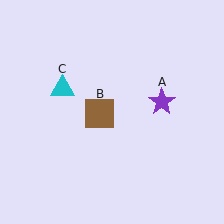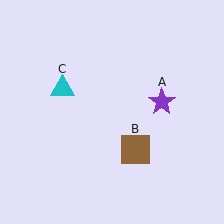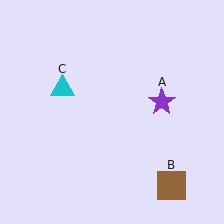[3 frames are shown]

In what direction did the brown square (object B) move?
The brown square (object B) moved down and to the right.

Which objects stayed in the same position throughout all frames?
Purple star (object A) and cyan triangle (object C) remained stationary.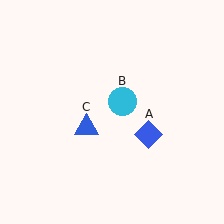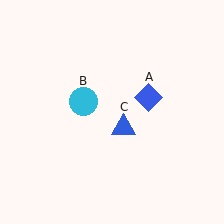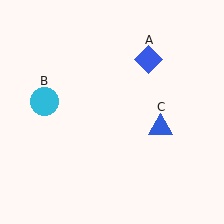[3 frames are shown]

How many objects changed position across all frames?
3 objects changed position: blue diamond (object A), cyan circle (object B), blue triangle (object C).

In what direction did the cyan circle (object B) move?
The cyan circle (object B) moved left.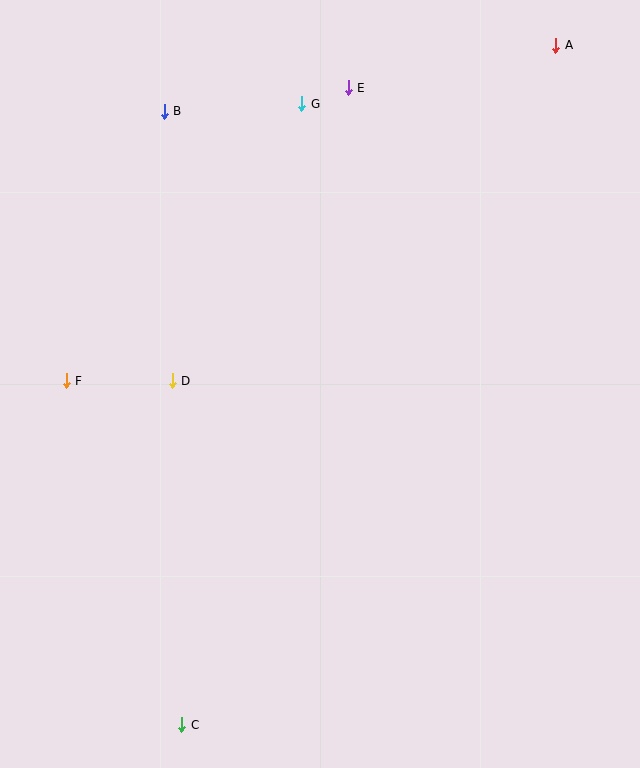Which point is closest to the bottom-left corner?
Point C is closest to the bottom-left corner.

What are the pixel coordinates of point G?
Point G is at (302, 104).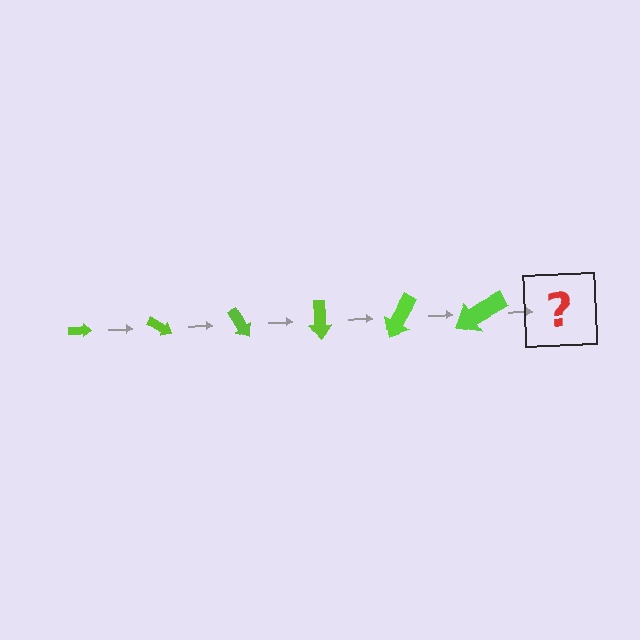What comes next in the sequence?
The next element should be an arrow, larger than the previous one and rotated 180 degrees from the start.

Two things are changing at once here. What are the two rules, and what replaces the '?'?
The two rules are that the arrow grows larger each step and it rotates 30 degrees each step. The '?' should be an arrow, larger than the previous one and rotated 180 degrees from the start.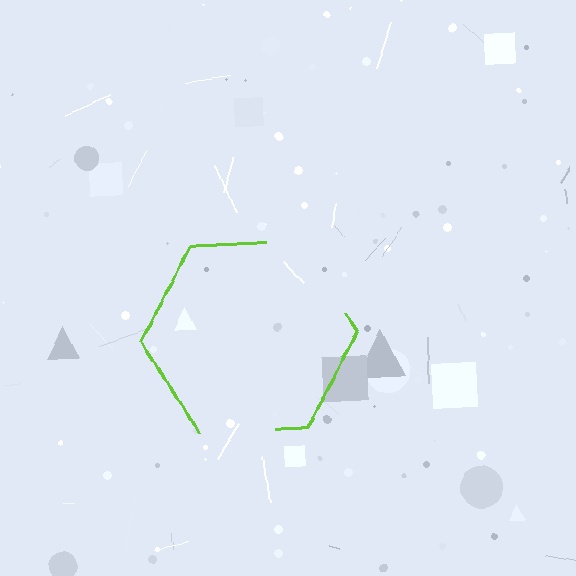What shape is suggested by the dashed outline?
The dashed outline suggests a hexagon.